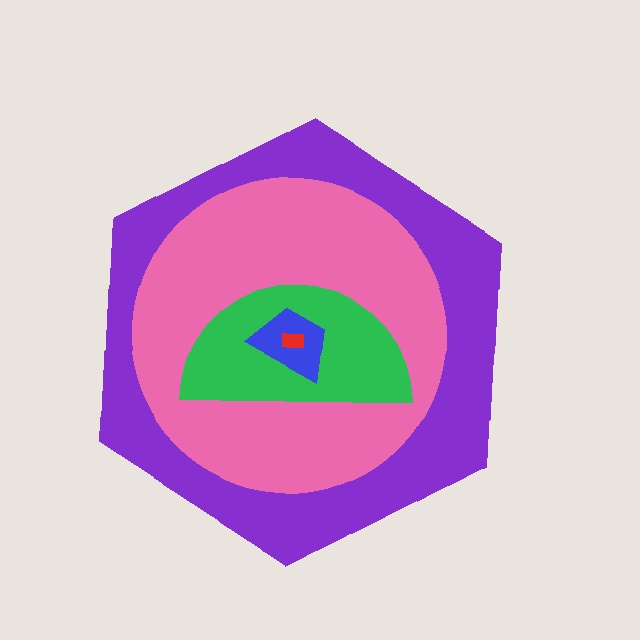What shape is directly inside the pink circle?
The green semicircle.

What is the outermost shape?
The purple hexagon.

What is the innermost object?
The red rectangle.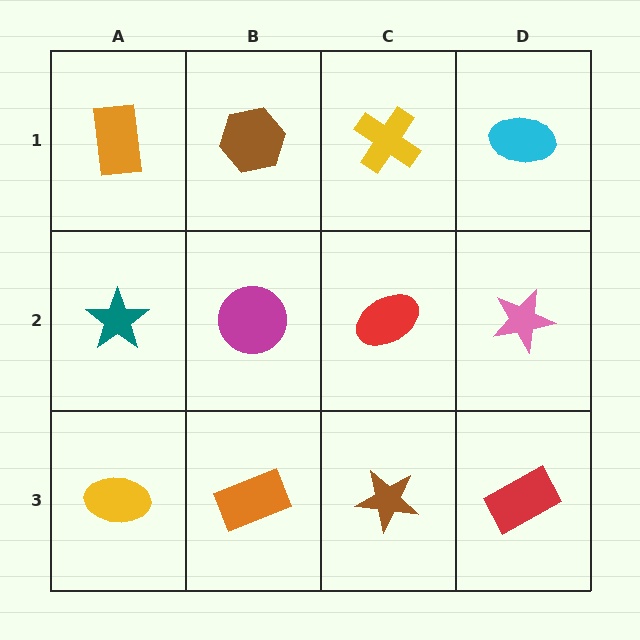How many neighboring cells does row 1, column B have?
3.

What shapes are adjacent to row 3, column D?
A pink star (row 2, column D), a brown star (row 3, column C).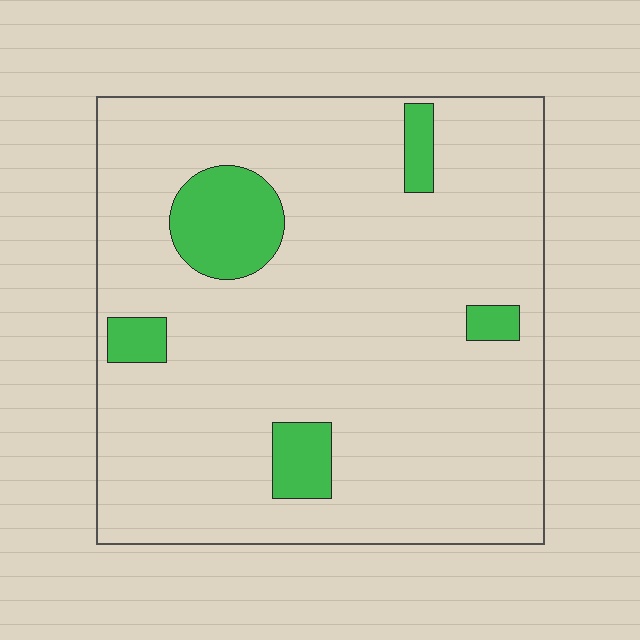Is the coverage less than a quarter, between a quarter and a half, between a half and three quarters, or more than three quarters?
Less than a quarter.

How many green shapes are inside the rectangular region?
5.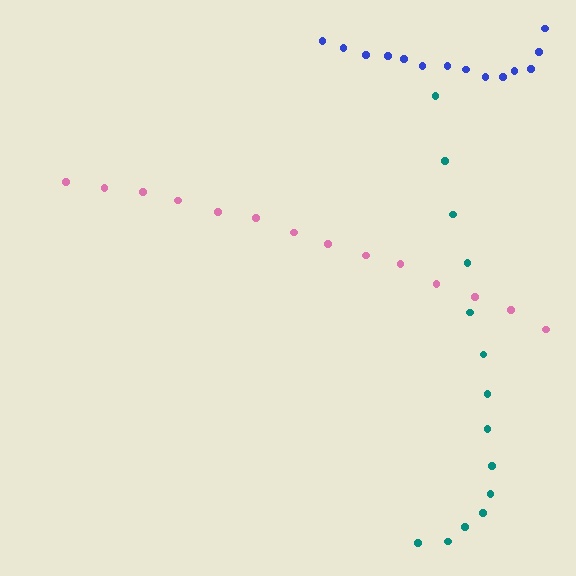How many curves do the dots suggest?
There are 3 distinct paths.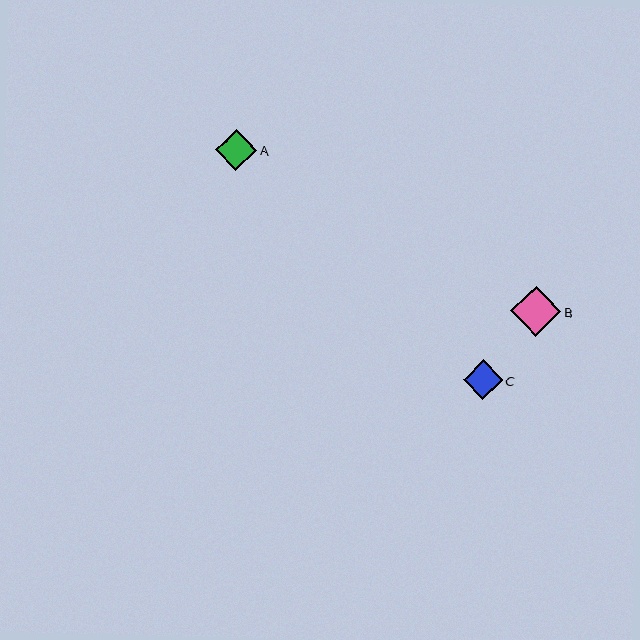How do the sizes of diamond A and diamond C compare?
Diamond A and diamond C are approximately the same size.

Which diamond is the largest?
Diamond B is the largest with a size of approximately 51 pixels.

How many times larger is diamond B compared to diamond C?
Diamond B is approximately 1.3 times the size of diamond C.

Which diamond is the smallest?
Diamond C is the smallest with a size of approximately 39 pixels.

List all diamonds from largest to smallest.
From largest to smallest: B, A, C.